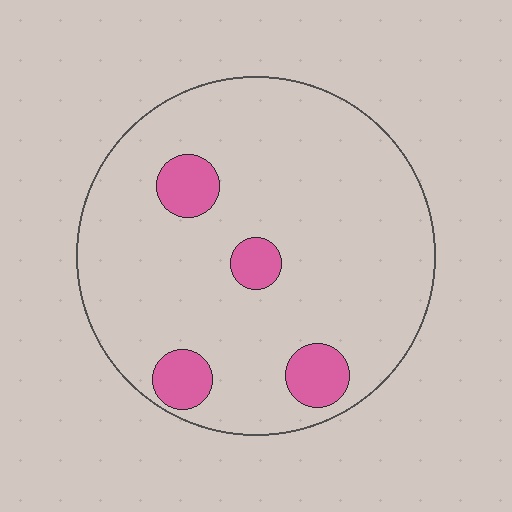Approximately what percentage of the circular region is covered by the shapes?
Approximately 10%.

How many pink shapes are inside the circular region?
4.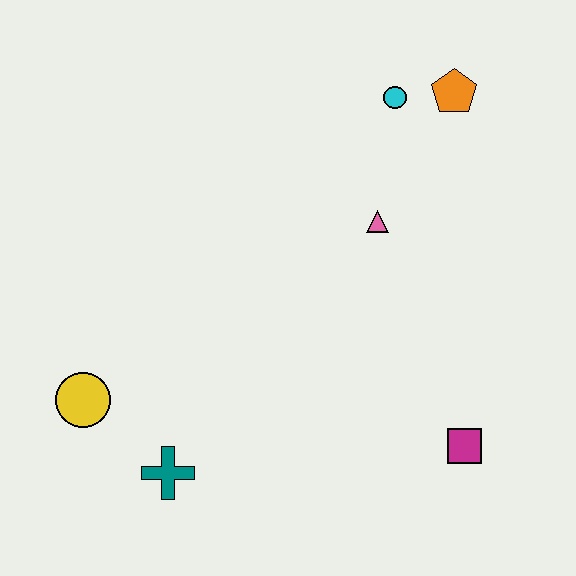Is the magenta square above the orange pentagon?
No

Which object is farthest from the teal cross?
The orange pentagon is farthest from the teal cross.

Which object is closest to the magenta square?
The pink triangle is closest to the magenta square.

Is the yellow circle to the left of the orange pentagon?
Yes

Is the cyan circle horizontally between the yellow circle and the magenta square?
Yes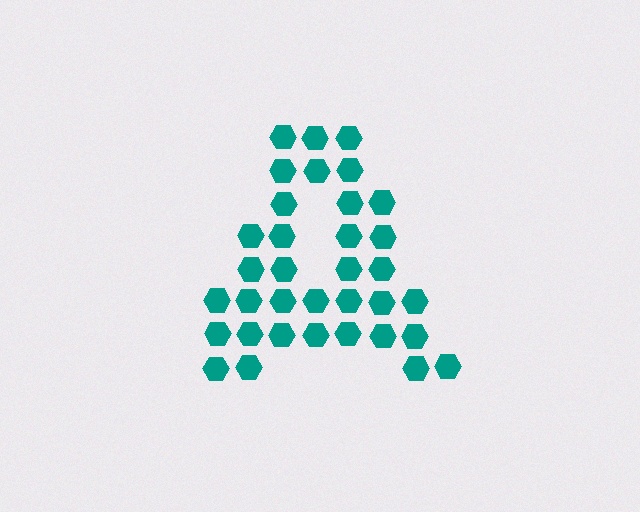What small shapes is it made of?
It is made of small hexagons.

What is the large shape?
The large shape is the letter A.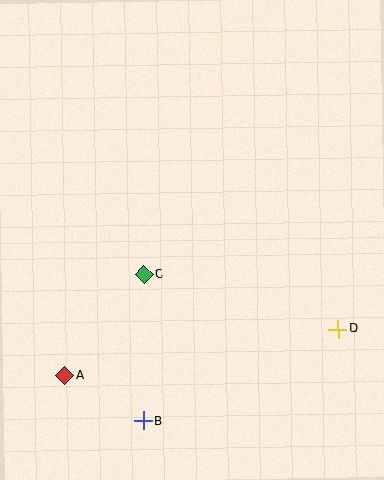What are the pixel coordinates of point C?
Point C is at (144, 274).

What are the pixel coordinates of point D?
Point D is at (338, 329).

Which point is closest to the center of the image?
Point C at (144, 274) is closest to the center.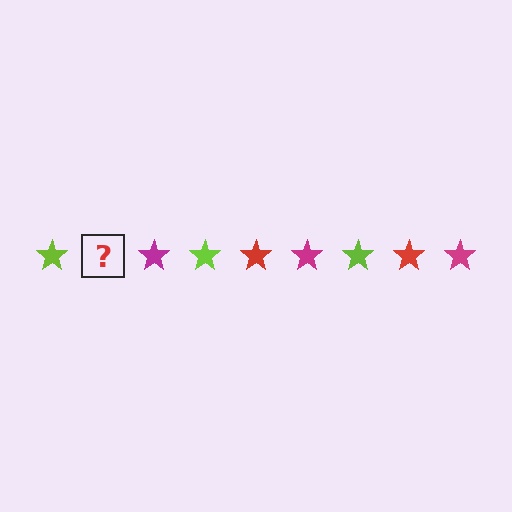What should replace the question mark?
The question mark should be replaced with a red star.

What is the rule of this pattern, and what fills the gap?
The rule is that the pattern cycles through lime, red, magenta stars. The gap should be filled with a red star.